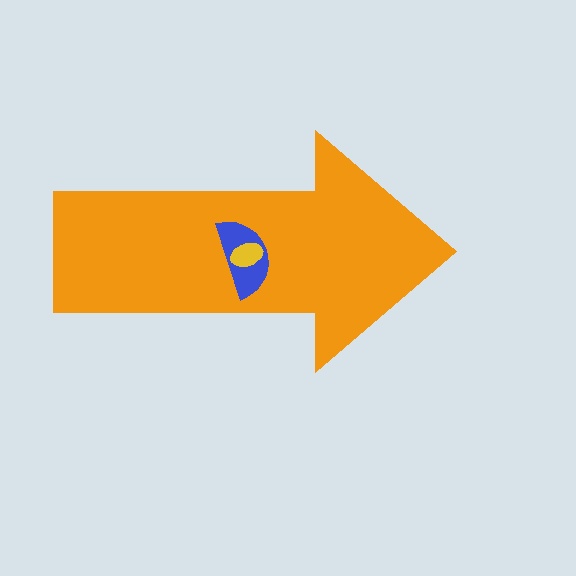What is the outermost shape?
The orange arrow.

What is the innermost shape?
The yellow ellipse.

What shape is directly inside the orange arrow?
The blue semicircle.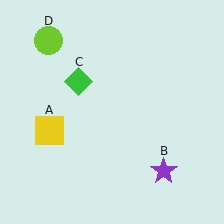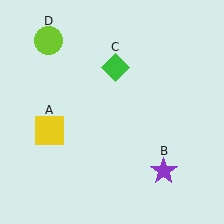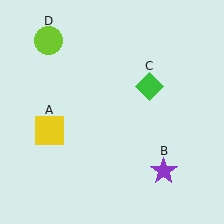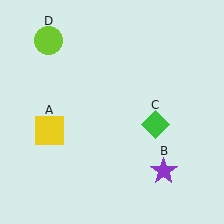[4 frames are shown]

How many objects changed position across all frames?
1 object changed position: green diamond (object C).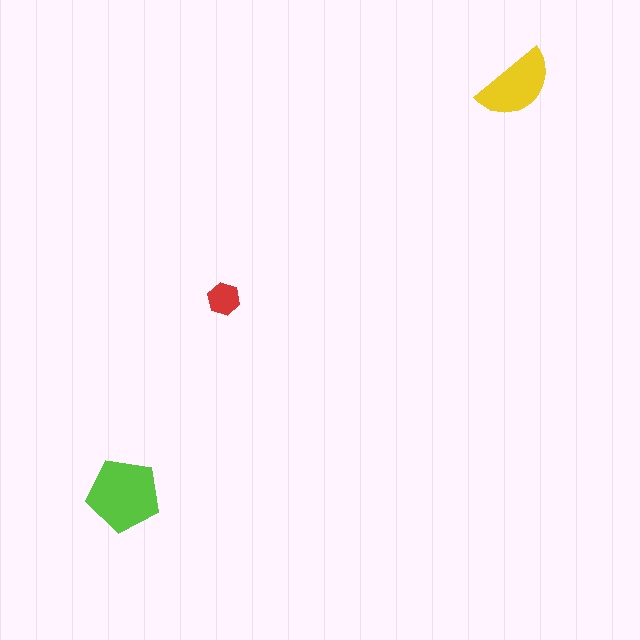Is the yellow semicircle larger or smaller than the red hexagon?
Larger.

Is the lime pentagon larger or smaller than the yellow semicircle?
Larger.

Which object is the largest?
The lime pentagon.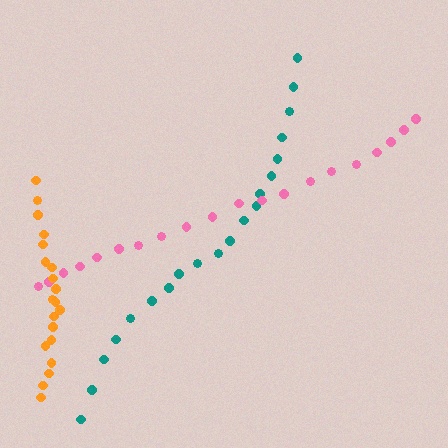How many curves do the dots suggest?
There are 3 distinct paths.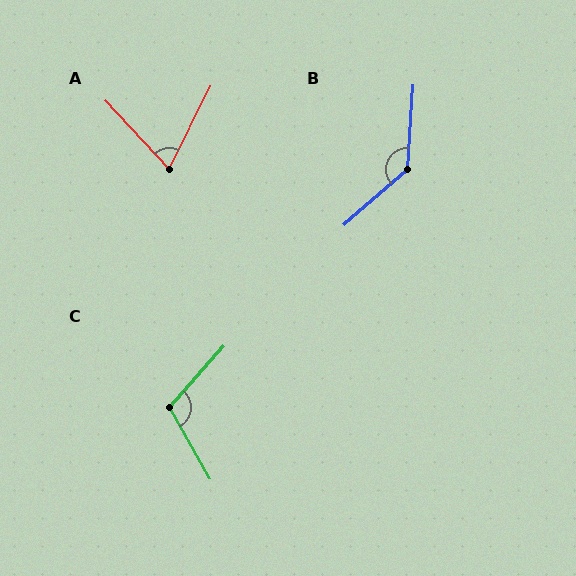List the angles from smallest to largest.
A (69°), C (109°), B (135°).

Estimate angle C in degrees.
Approximately 109 degrees.